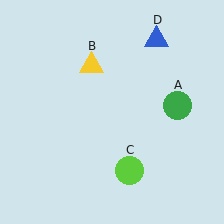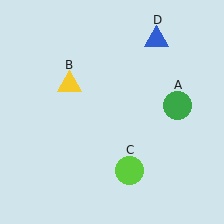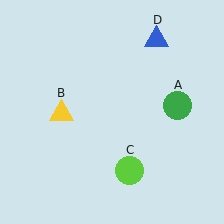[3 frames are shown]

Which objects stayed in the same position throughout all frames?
Green circle (object A) and lime circle (object C) and blue triangle (object D) remained stationary.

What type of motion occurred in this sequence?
The yellow triangle (object B) rotated counterclockwise around the center of the scene.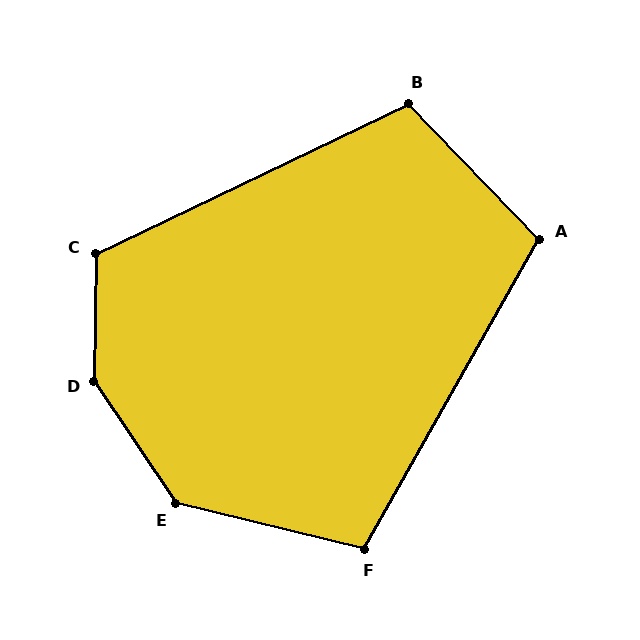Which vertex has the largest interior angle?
D, at approximately 146 degrees.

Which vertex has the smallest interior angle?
F, at approximately 106 degrees.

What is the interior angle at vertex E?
Approximately 137 degrees (obtuse).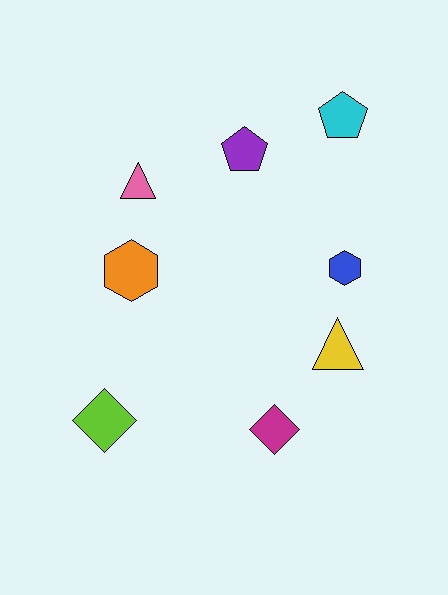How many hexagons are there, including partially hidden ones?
There are 2 hexagons.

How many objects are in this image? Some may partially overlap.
There are 8 objects.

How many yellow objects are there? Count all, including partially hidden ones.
There is 1 yellow object.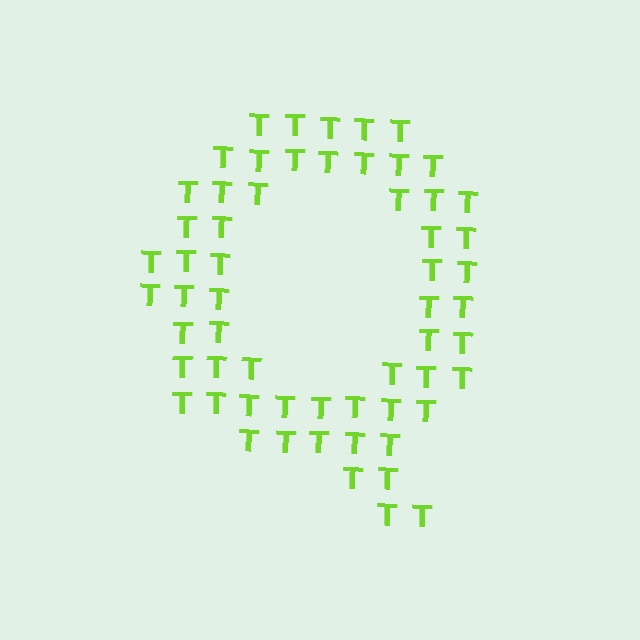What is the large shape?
The large shape is the letter Q.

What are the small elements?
The small elements are letter T's.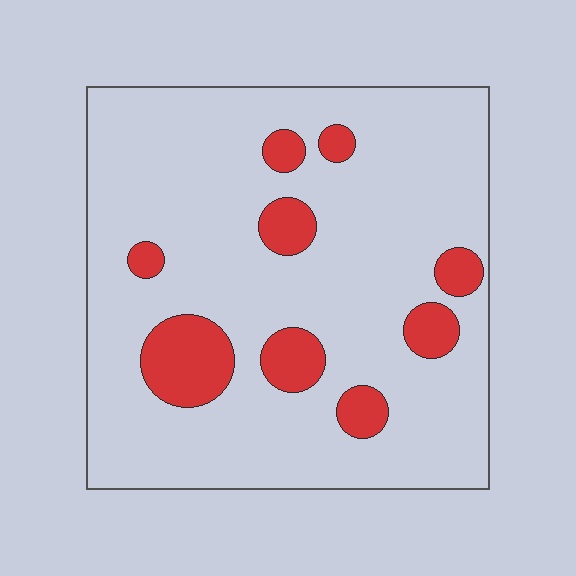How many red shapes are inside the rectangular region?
9.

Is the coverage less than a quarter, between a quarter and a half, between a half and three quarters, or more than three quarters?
Less than a quarter.